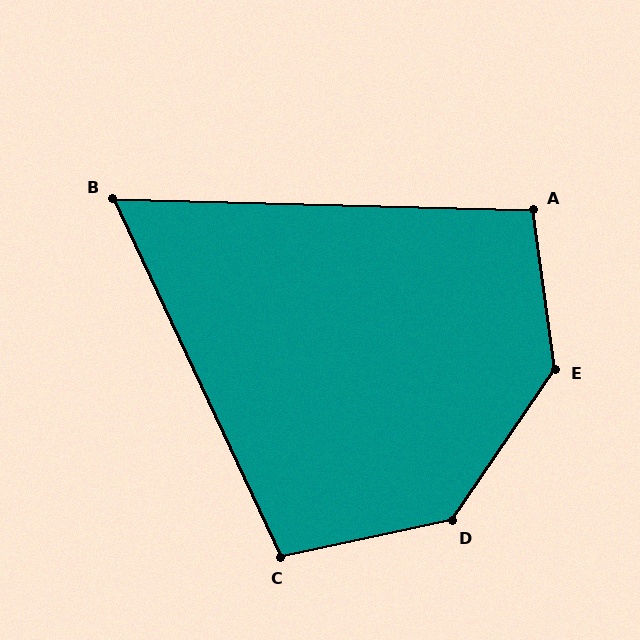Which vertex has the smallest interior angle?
B, at approximately 63 degrees.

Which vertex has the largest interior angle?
E, at approximately 138 degrees.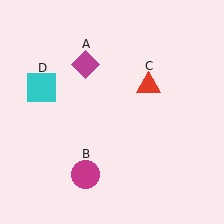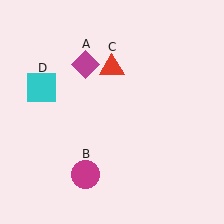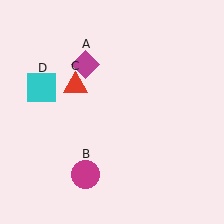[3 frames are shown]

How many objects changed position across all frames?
1 object changed position: red triangle (object C).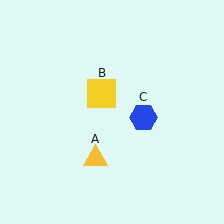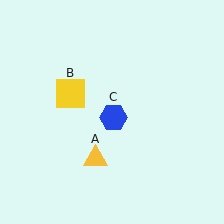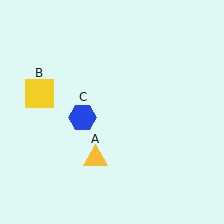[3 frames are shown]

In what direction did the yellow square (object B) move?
The yellow square (object B) moved left.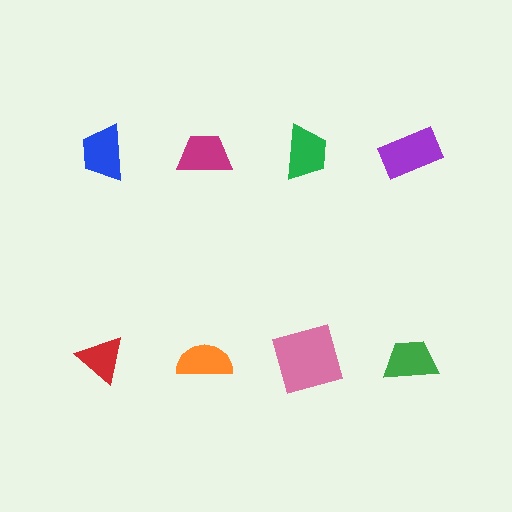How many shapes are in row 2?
4 shapes.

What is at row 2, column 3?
A pink square.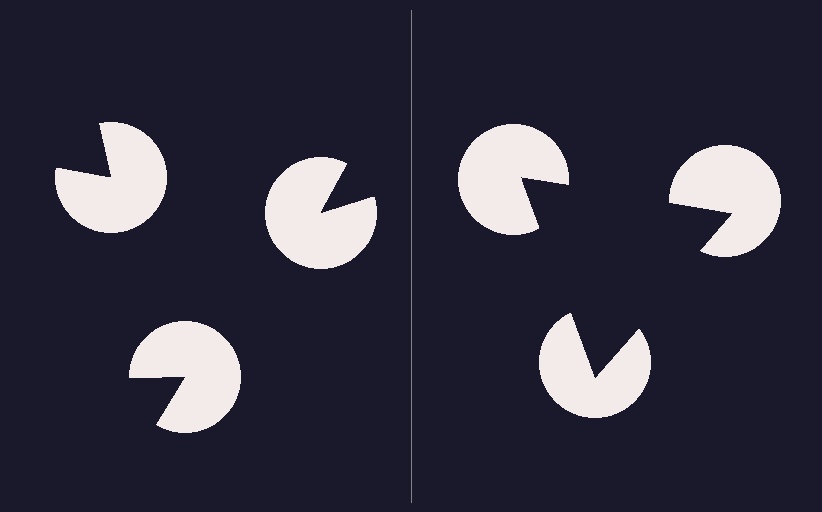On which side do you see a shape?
An illusory triangle appears on the right side. On the left side the wedge cuts are rotated, so no coherent shape forms.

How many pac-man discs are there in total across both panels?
6 — 3 on each side.